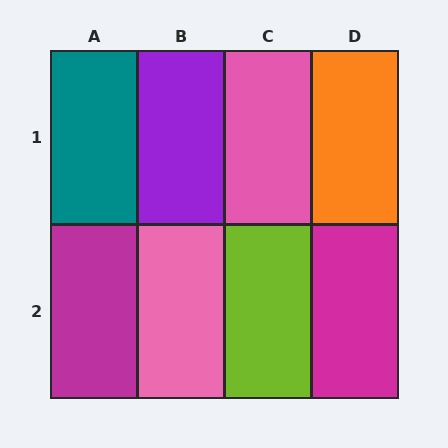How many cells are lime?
1 cell is lime.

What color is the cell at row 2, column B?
Pink.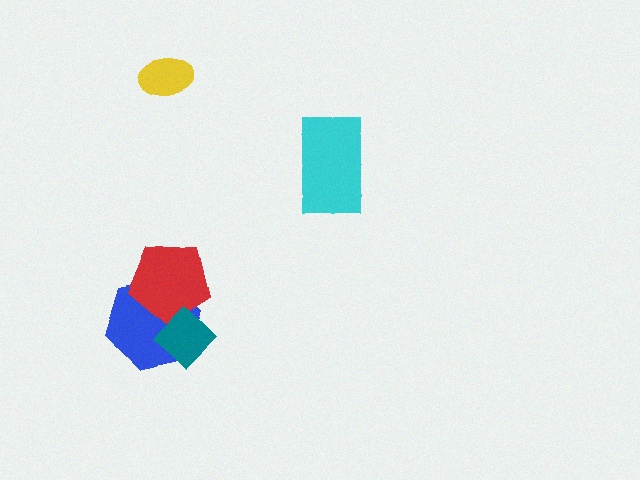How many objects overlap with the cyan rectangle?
0 objects overlap with the cyan rectangle.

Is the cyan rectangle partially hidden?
No, no other shape covers it.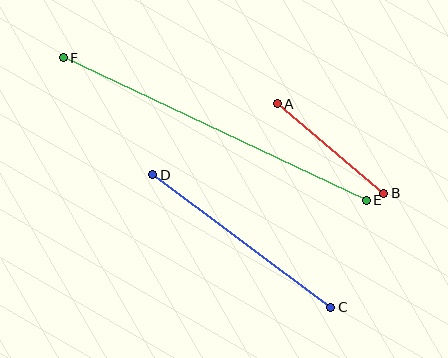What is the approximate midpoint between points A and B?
The midpoint is at approximately (331, 148) pixels.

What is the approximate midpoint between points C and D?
The midpoint is at approximately (242, 241) pixels.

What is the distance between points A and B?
The distance is approximately 139 pixels.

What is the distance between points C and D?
The distance is approximately 222 pixels.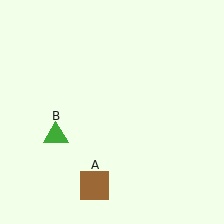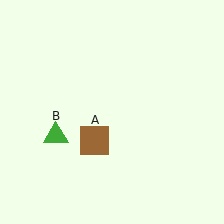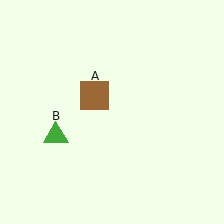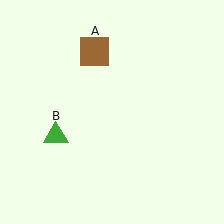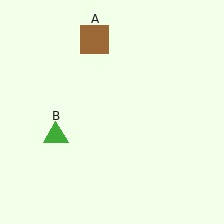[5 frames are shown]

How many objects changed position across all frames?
1 object changed position: brown square (object A).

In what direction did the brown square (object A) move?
The brown square (object A) moved up.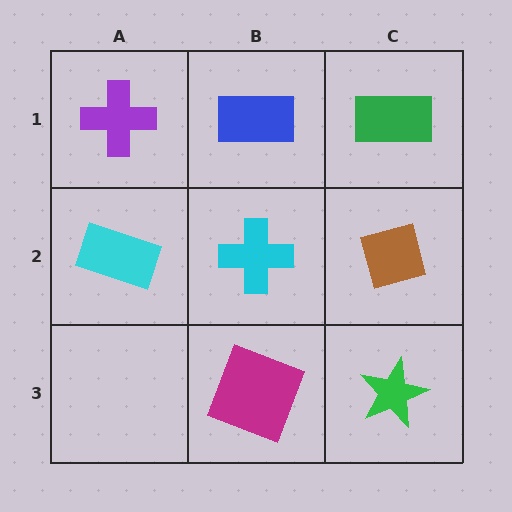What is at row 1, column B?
A blue rectangle.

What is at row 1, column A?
A purple cross.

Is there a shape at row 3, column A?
No, that cell is empty.